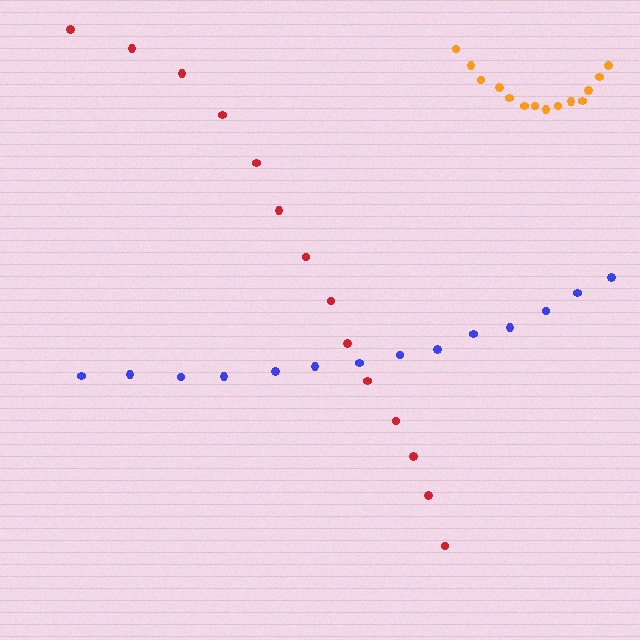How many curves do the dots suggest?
There are 3 distinct paths.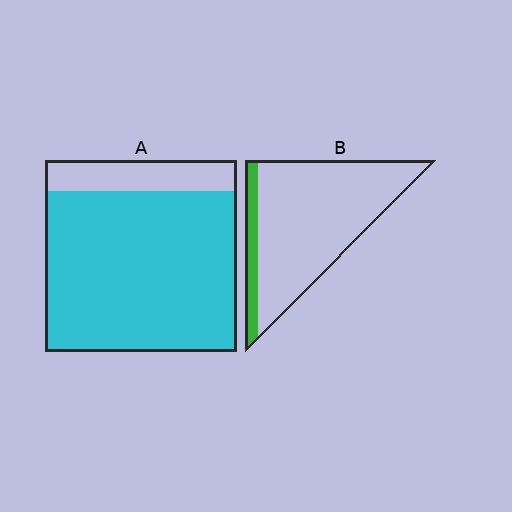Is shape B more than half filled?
No.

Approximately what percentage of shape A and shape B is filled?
A is approximately 85% and B is approximately 15%.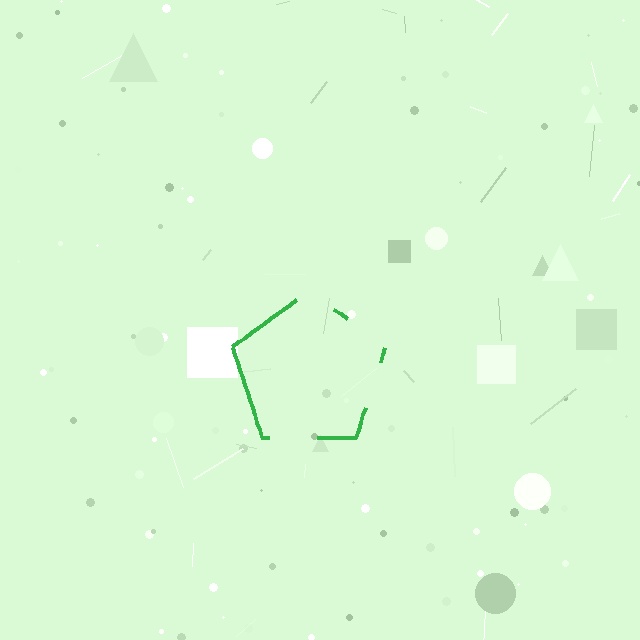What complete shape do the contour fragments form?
The contour fragments form a pentagon.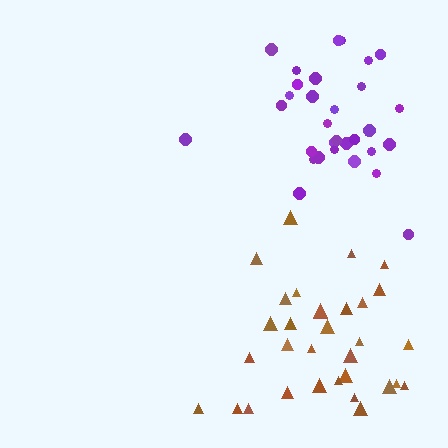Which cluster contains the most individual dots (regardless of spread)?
Brown (32).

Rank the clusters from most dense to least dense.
purple, brown.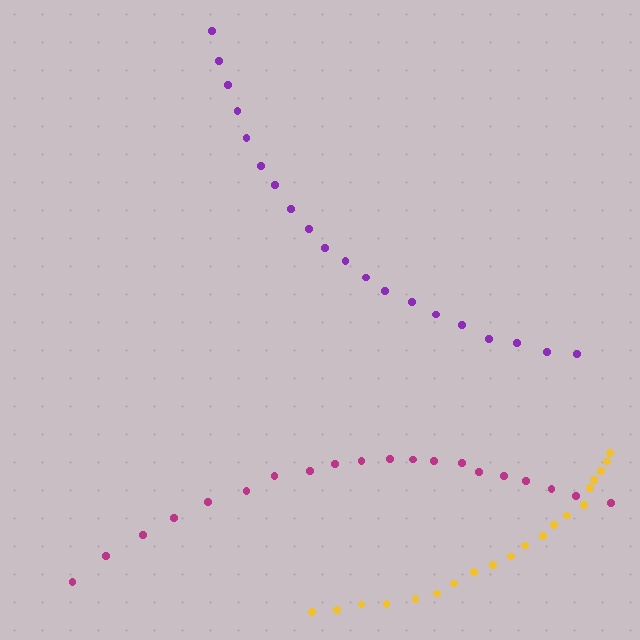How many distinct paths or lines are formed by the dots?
There are 3 distinct paths.